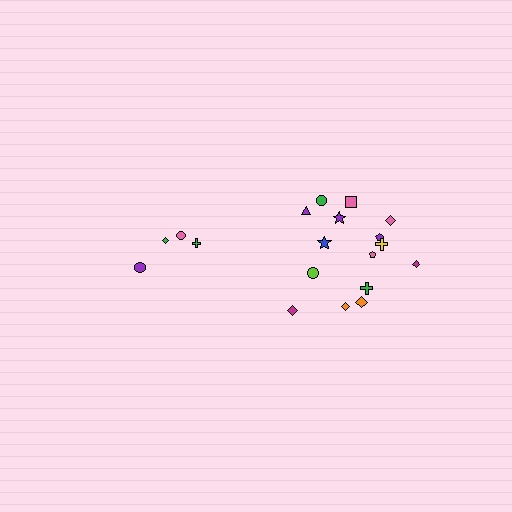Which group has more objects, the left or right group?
The right group.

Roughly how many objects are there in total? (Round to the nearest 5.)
Roughly 20 objects in total.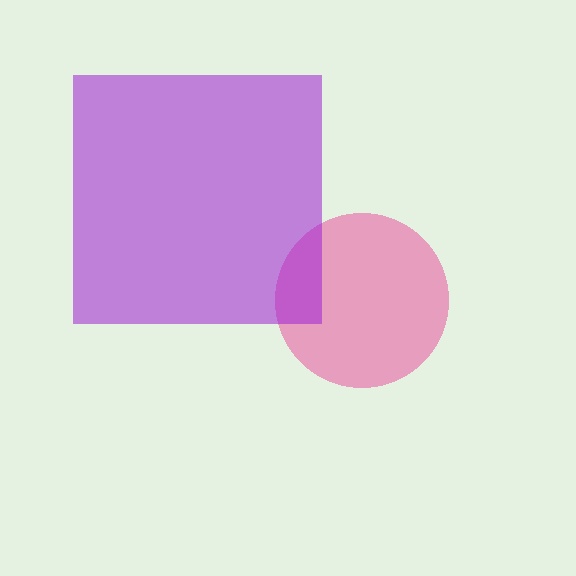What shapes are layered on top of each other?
The layered shapes are: a pink circle, a purple square.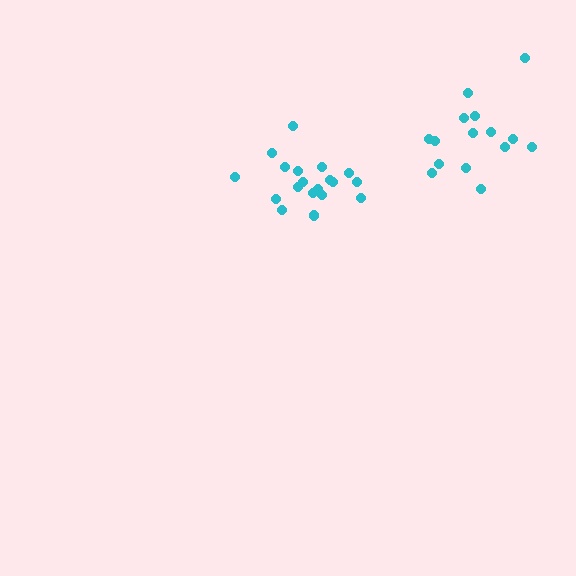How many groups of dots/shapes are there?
There are 2 groups.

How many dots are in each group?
Group 1: 19 dots, Group 2: 15 dots (34 total).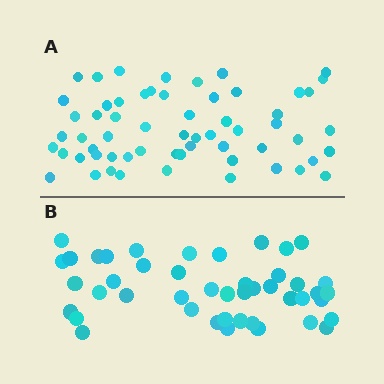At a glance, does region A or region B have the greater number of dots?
Region A (the top region) has more dots.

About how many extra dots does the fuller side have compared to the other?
Region A has approximately 15 more dots than region B.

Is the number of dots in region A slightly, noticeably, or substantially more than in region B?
Region A has noticeably more, but not dramatically so. The ratio is roughly 1.3 to 1.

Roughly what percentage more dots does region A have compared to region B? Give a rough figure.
About 35% more.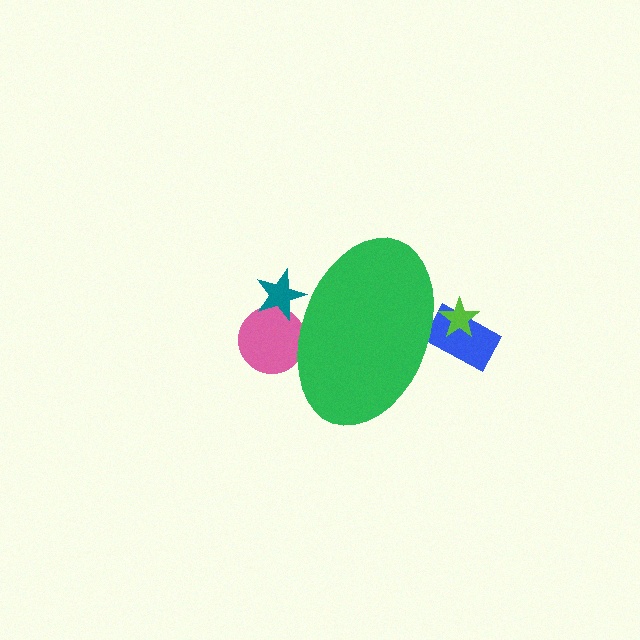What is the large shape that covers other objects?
A green ellipse.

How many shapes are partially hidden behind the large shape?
4 shapes are partially hidden.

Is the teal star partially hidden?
Yes, the teal star is partially hidden behind the green ellipse.